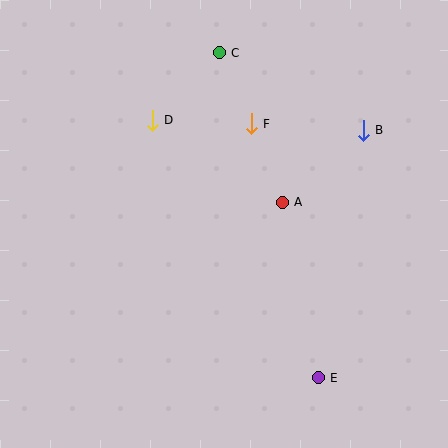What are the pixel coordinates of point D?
Point D is at (152, 120).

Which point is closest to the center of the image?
Point A at (282, 202) is closest to the center.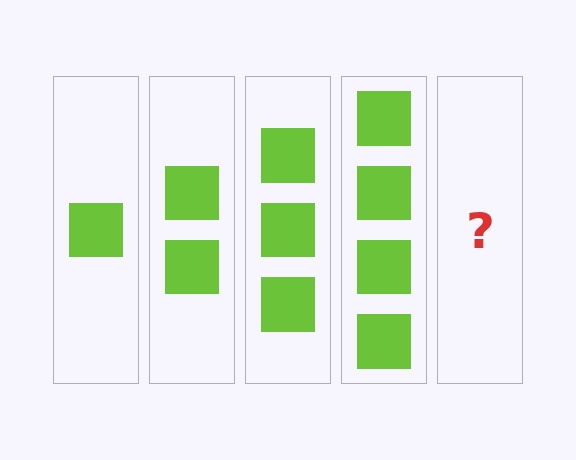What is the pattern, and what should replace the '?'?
The pattern is that each step adds one more square. The '?' should be 5 squares.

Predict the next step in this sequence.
The next step is 5 squares.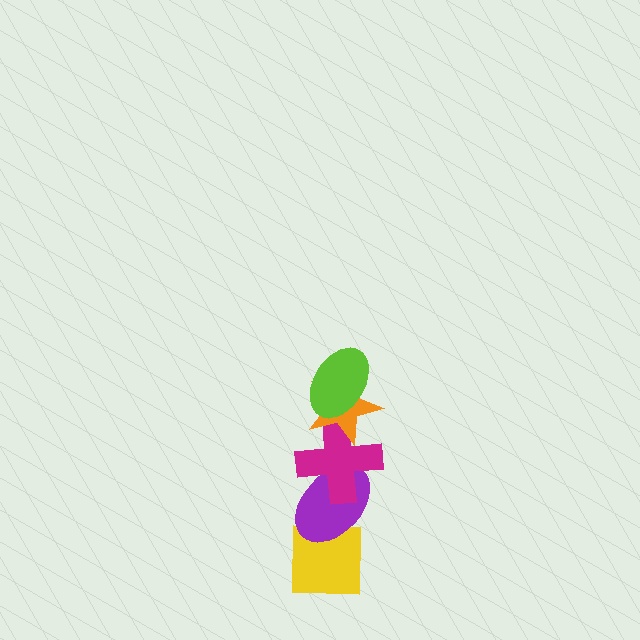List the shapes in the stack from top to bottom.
From top to bottom: the lime ellipse, the orange star, the magenta cross, the purple ellipse, the yellow square.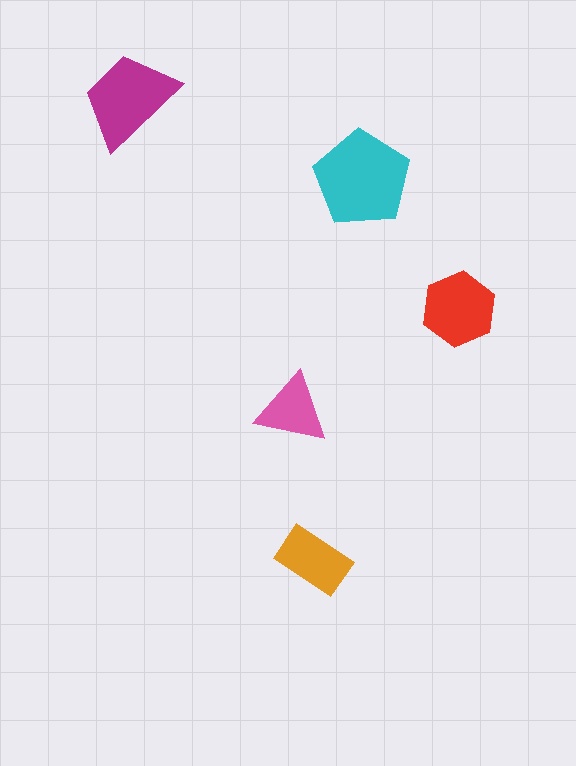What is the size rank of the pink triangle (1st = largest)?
5th.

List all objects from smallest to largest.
The pink triangle, the orange rectangle, the red hexagon, the magenta trapezoid, the cyan pentagon.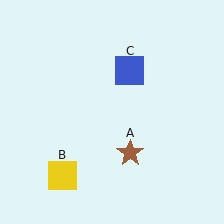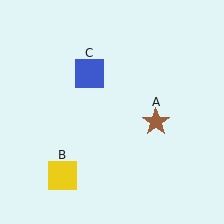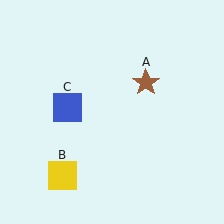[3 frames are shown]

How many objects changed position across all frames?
2 objects changed position: brown star (object A), blue square (object C).